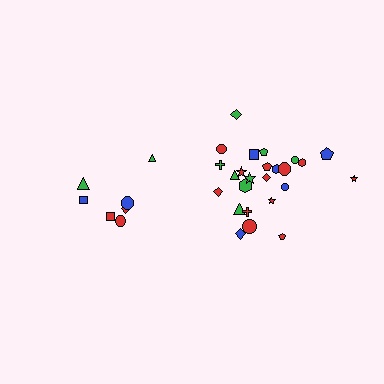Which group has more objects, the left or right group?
The right group.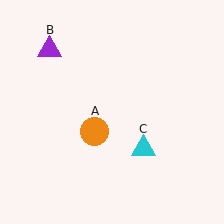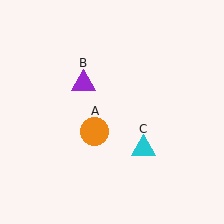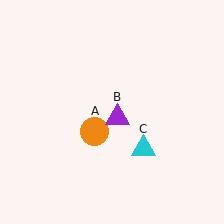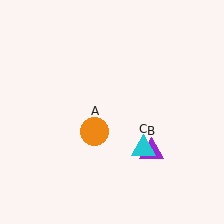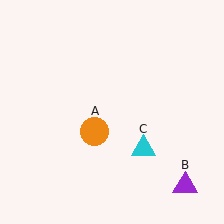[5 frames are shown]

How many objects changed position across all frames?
1 object changed position: purple triangle (object B).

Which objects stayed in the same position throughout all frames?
Orange circle (object A) and cyan triangle (object C) remained stationary.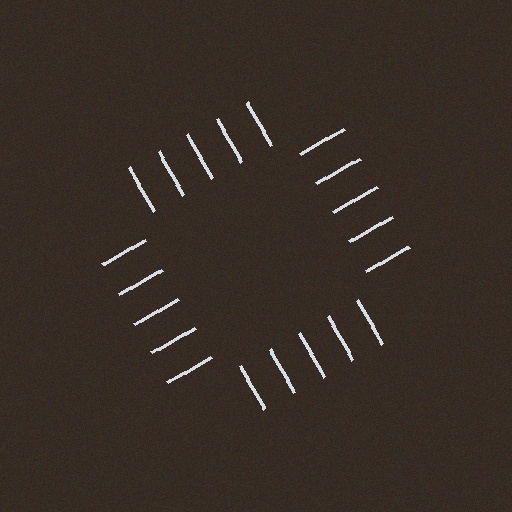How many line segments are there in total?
20 — 5 along each of the 4 edges.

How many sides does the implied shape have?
4 sides — the line-ends trace a square.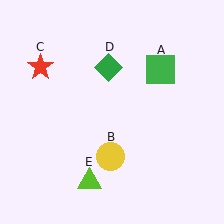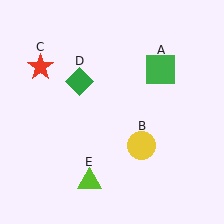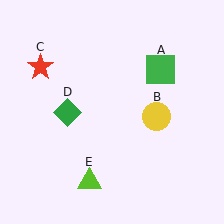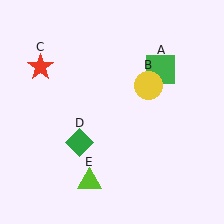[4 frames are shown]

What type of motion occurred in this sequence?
The yellow circle (object B), green diamond (object D) rotated counterclockwise around the center of the scene.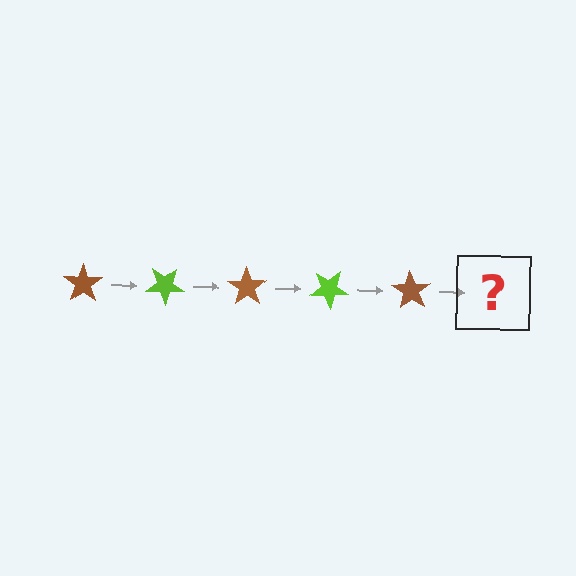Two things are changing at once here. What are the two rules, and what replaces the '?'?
The two rules are that it rotates 35 degrees each step and the color cycles through brown and lime. The '?' should be a lime star, rotated 175 degrees from the start.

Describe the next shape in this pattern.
It should be a lime star, rotated 175 degrees from the start.